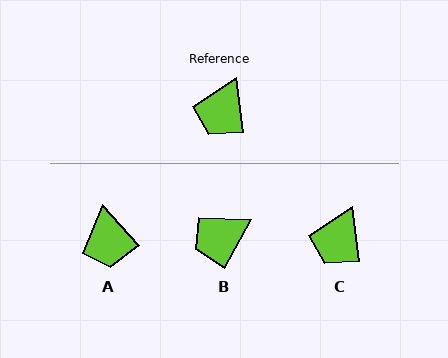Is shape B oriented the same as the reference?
No, it is off by about 35 degrees.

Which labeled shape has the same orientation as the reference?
C.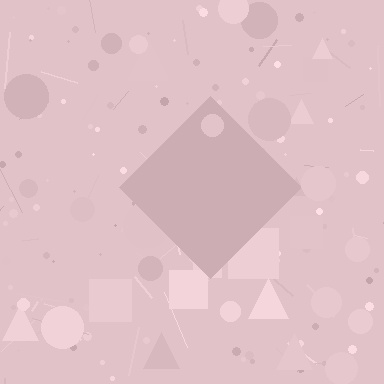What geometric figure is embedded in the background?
A diamond is embedded in the background.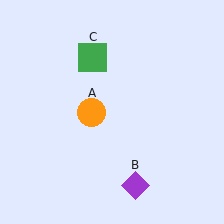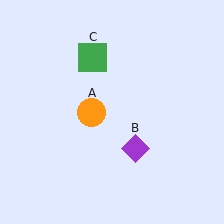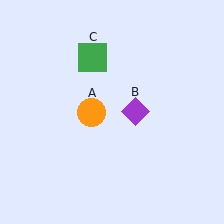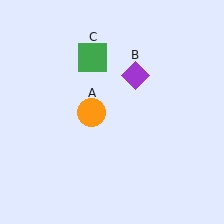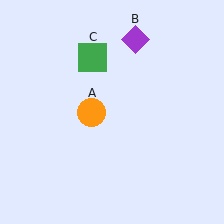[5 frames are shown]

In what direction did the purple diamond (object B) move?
The purple diamond (object B) moved up.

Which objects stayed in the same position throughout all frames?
Orange circle (object A) and green square (object C) remained stationary.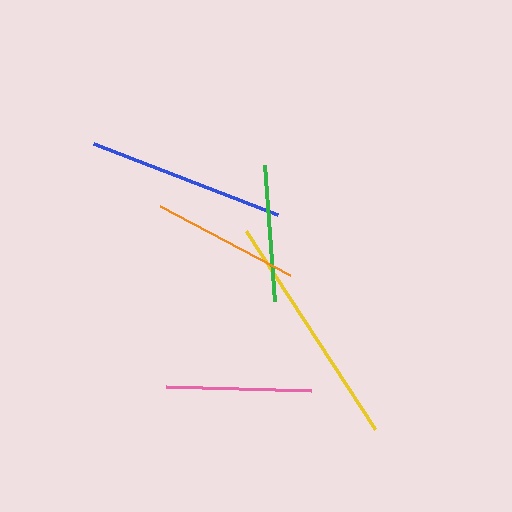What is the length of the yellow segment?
The yellow segment is approximately 237 pixels long.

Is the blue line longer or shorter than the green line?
The blue line is longer than the green line.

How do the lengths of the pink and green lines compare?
The pink and green lines are approximately the same length.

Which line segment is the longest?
The yellow line is the longest at approximately 237 pixels.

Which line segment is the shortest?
The green line is the shortest at approximately 136 pixels.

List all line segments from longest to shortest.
From longest to shortest: yellow, blue, orange, pink, green.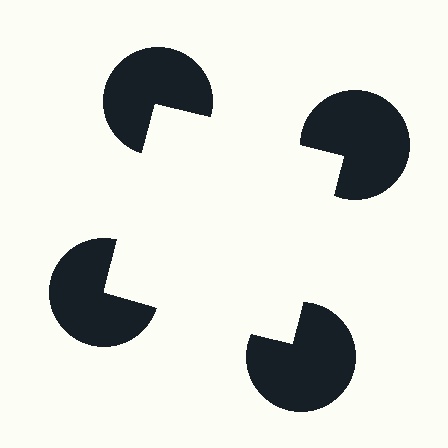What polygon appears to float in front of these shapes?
An illusory square — its edges are inferred from the aligned wedge cuts in the pac-man discs, not physically drawn.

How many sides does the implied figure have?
4 sides.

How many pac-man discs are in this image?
There are 4 — one at each vertex of the illusory square.